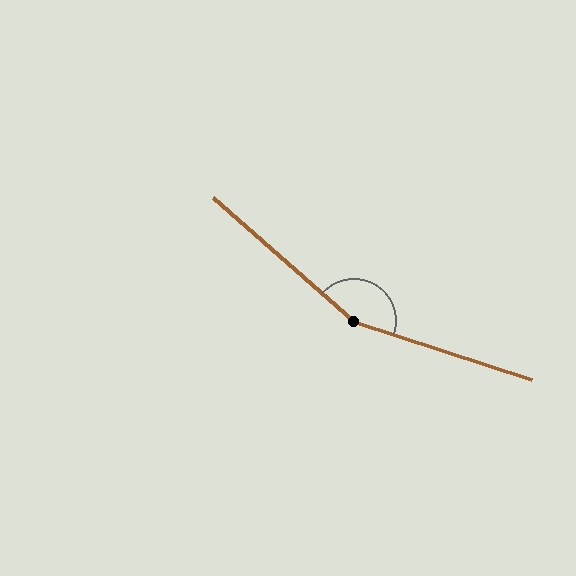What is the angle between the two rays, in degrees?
Approximately 157 degrees.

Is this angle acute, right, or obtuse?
It is obtuse.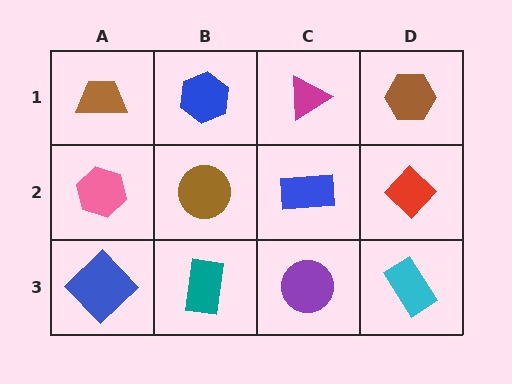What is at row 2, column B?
A brown circle.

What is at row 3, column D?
A cyan rectangle.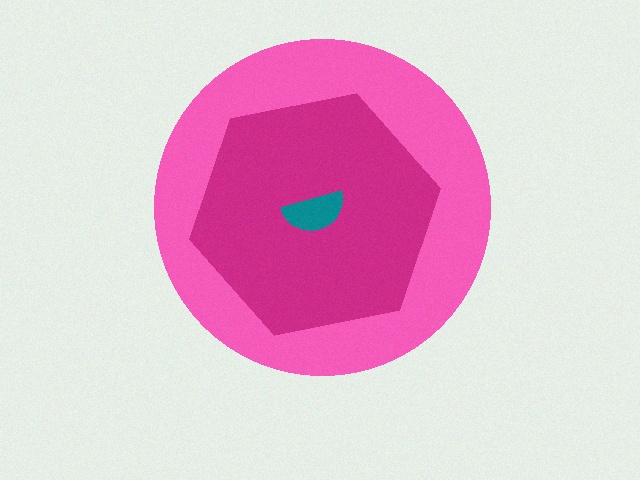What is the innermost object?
The teal semicircle.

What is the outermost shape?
The pink circle.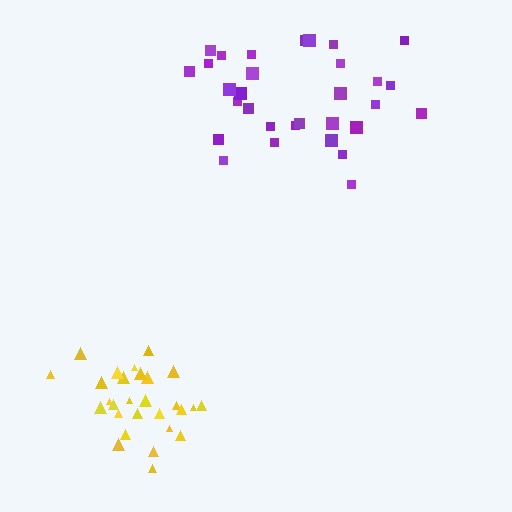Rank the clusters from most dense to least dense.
yellow, purple.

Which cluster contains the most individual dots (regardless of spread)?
Purple (31).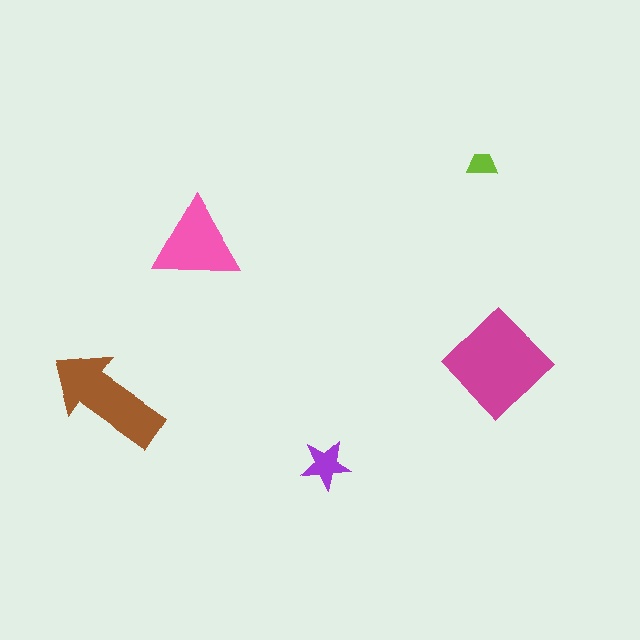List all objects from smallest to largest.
The lime trapezoid, the purple star, the pink triangle, the brown arrow, the magenta diamond.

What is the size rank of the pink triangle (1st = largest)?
3rd.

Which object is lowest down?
The purple star is bottommost.